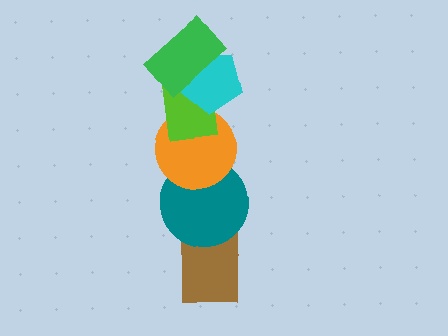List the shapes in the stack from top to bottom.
From top to bottom: the green rectangle, the cyan pentagon, the lime rectangle, the orange circle, the teal circle, the brown rectangle.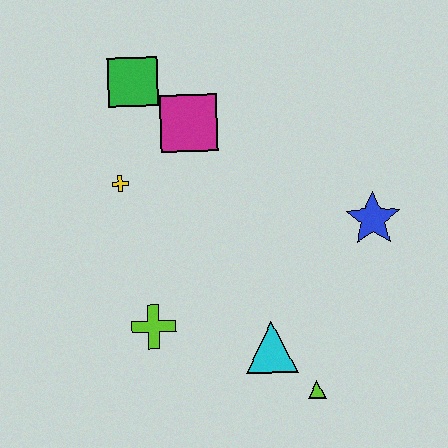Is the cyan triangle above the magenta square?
No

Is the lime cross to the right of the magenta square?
No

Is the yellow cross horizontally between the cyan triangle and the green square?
No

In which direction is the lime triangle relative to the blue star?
The lime triangle is below the blue star.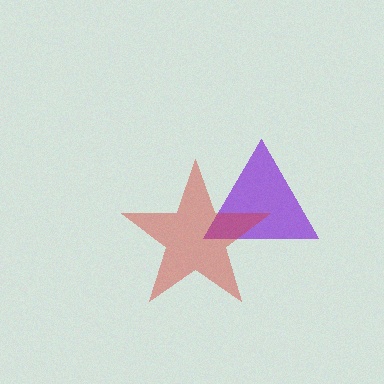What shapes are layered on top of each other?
The layered shapes are: a purple triangle, a red star.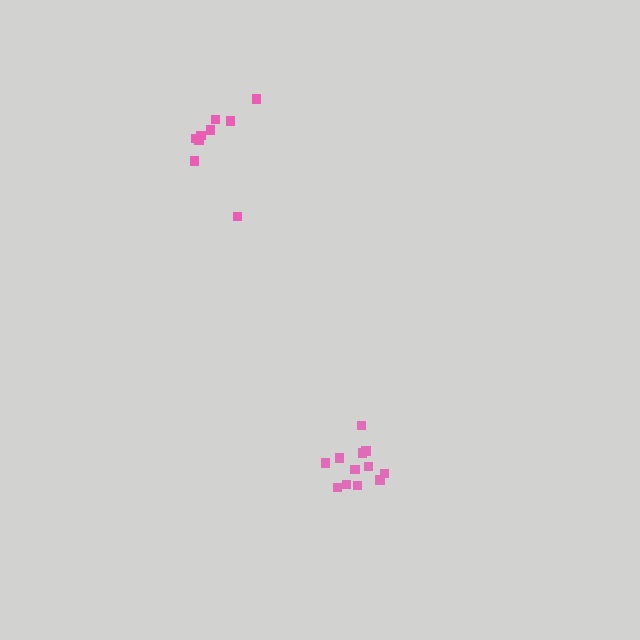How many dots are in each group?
Group 1: 12 dots, Group 2: 9 dots (21 total).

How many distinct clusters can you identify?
There are 2 distinct clusters.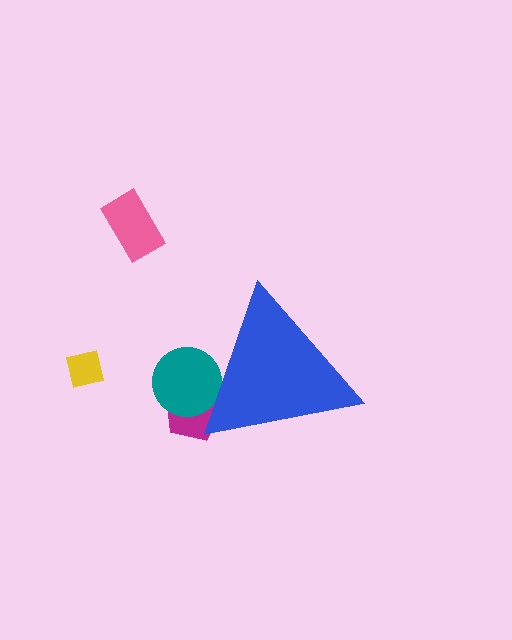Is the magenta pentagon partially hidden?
Yes, the magenta pentagon is partially hidden behind the blue triangle.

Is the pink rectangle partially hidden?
No, the pink rectangle is fully visible.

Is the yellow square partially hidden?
No, the yellow square is fully visible.